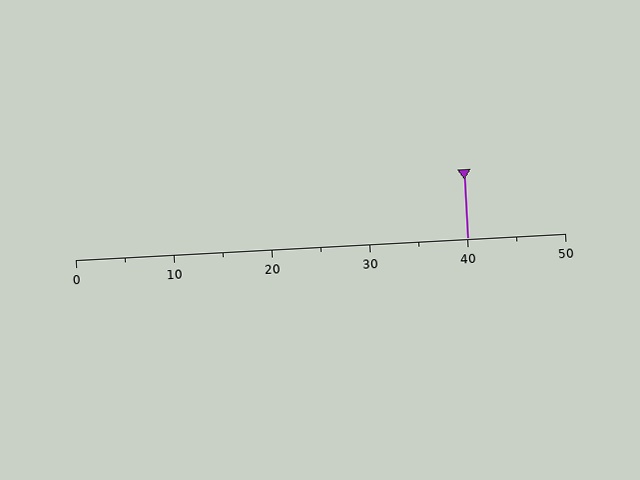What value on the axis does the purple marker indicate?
The marker indicates approximately 40.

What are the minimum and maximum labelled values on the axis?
The axis runs from 0 to 50.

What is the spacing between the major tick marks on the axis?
The major ticks are spaced 10 apart.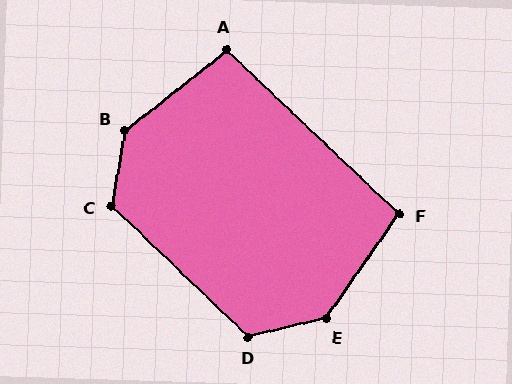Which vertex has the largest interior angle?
B, at approximately 138 degrees.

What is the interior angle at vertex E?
Approximately 138 degrees (obtuse).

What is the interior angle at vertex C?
Approximately 124 degrees (obtuse).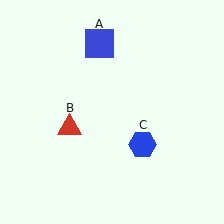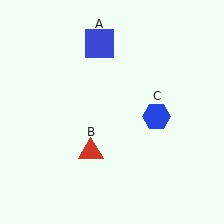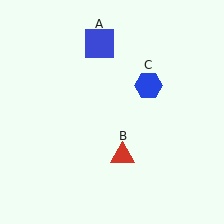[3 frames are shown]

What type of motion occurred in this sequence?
The red triangle (object B), blue hexagon (object C) rotated counterclockwise around the center of the scene.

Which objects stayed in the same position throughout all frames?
Blue square (object A) remained stationary.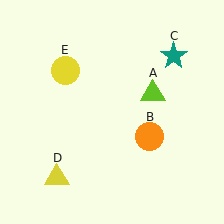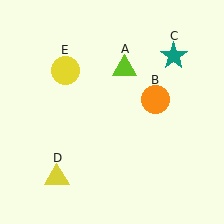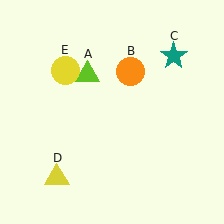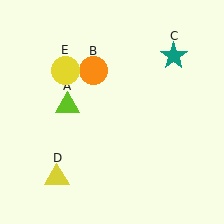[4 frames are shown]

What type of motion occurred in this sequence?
The lime triangle (object A), orange circle (object B) rotated counterclockwise around the center of the scene.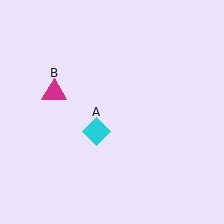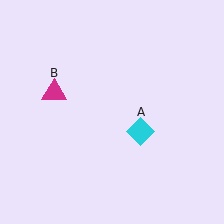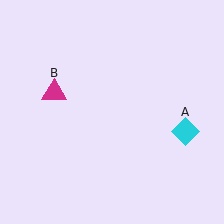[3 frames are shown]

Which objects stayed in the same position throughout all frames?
Magenta triangle (object B) remained stationary.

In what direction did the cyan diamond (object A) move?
The cyan diamond (object A) moved right.